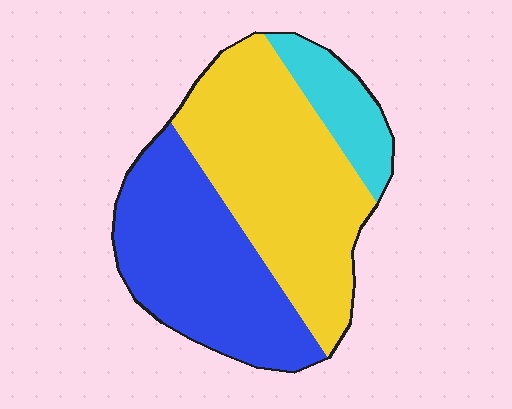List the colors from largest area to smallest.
From largest to smallest: yellow, blue, cyan.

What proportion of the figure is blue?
Blue takes up about two fifths (2/5) of the figure.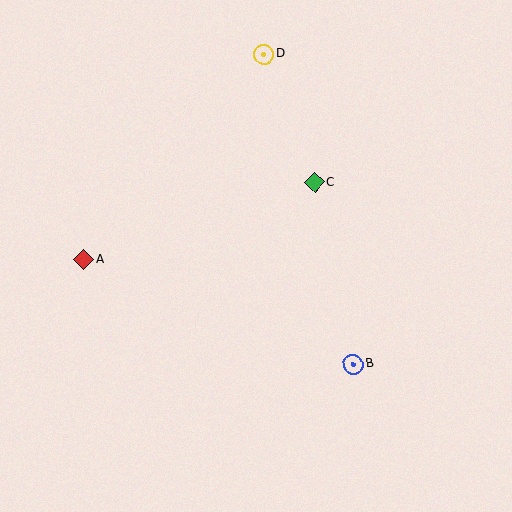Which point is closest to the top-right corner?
Point D is closest to the top-right corner.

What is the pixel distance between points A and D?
The distance between A and D is 273 pixels.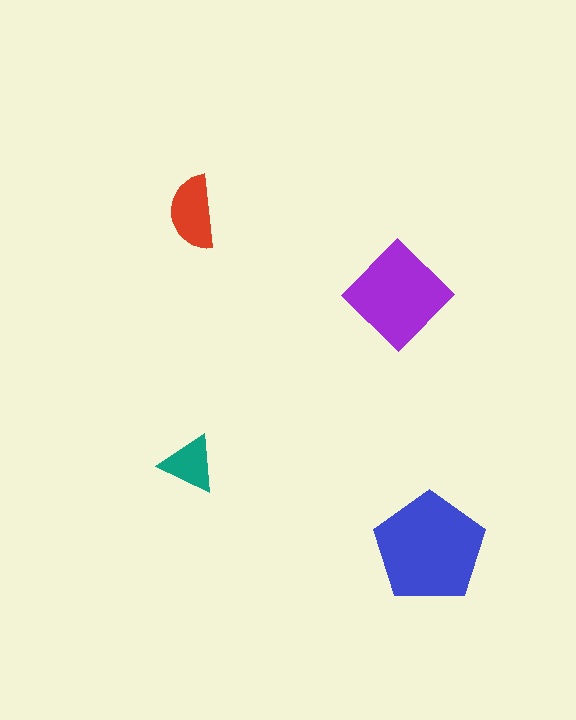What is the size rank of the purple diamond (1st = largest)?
2nd.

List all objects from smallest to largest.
The teal triangle, the red semicircle, the purple diamond, the blue pentagon.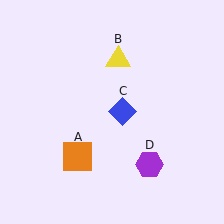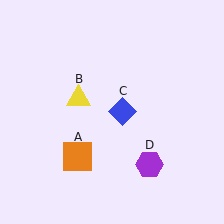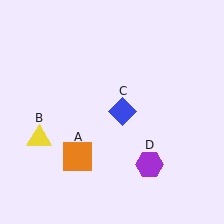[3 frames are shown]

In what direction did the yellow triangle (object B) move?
The yellow triangle (object B) moved down and to the left.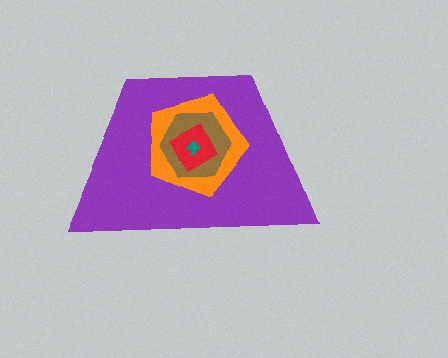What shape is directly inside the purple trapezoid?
The orange pentagon.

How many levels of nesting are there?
5.